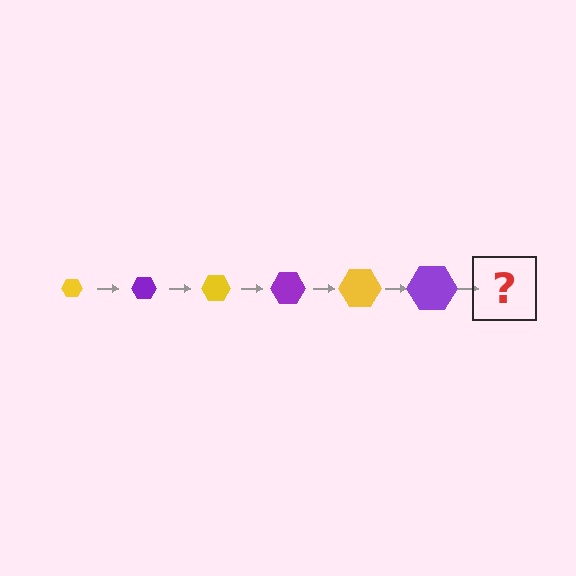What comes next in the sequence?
The next element should be a yellow hexagon, larger than the previous one.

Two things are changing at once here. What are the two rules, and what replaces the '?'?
The two rules are that the hexagon grows larger each step and the color cycles through yellow and purple. The '?' should be a yellow hexagon, larger than the previous one.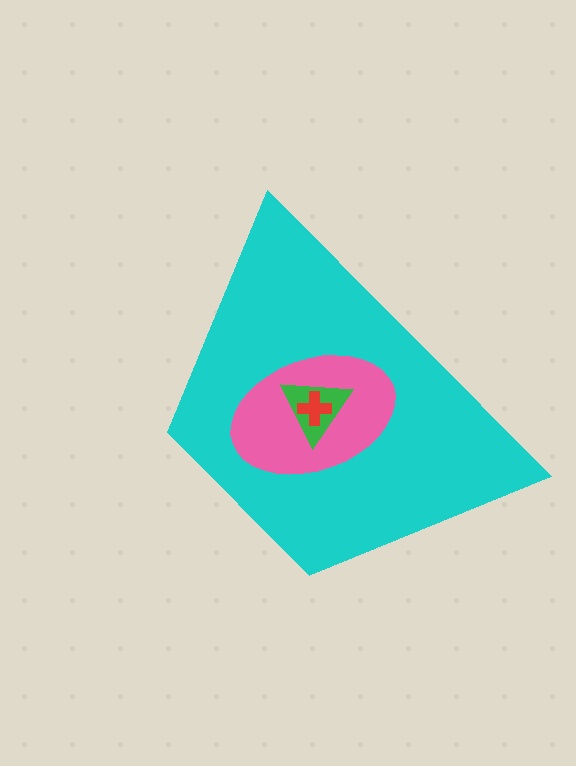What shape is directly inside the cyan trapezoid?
The pink ellipse.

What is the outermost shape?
The cyan trapezoid.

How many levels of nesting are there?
4.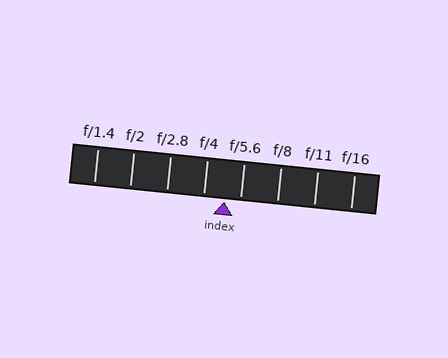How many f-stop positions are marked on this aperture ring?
There are 8 f-stop positions marked.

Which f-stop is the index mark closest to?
The index mark is closest to f/5.6.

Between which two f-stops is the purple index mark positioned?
The index mark is between f/4 and f/5.6.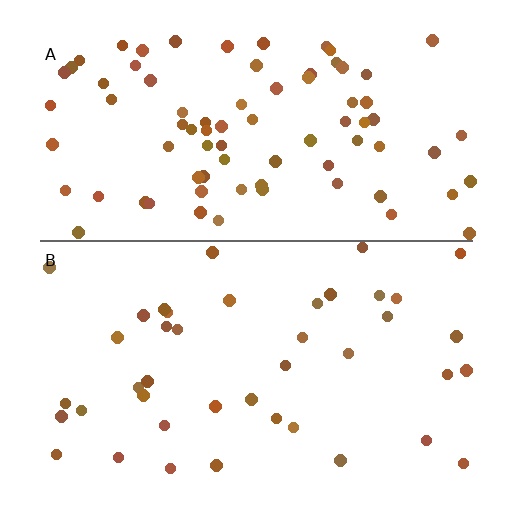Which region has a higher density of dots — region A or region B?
A (the top).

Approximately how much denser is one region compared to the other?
Approximately 2.0× — region A over region B.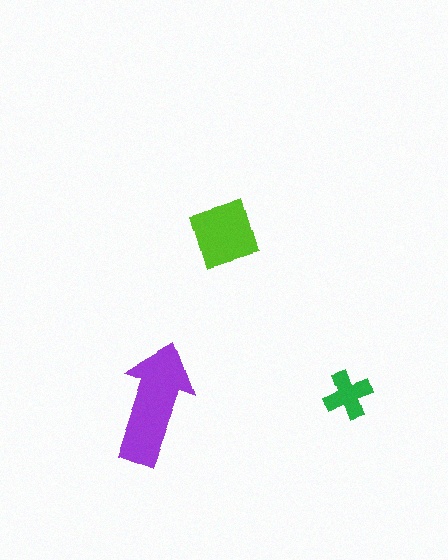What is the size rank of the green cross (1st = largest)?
3rd.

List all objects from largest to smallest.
The purple arrow, the lime diamond, the green cross.